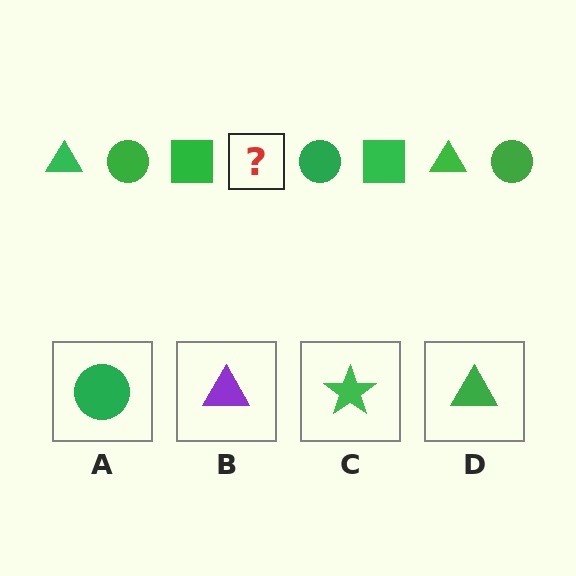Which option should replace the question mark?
Option D.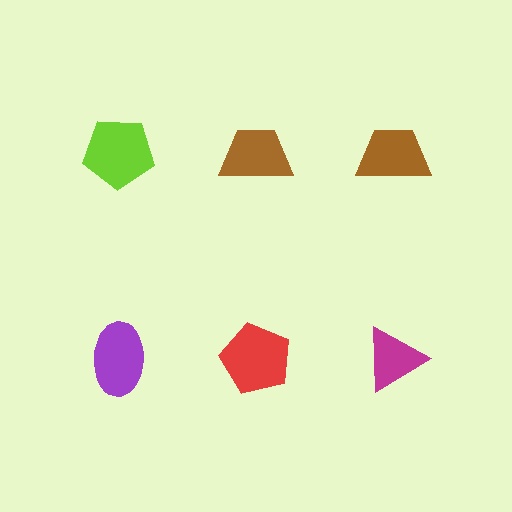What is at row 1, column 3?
A brown trapezoid.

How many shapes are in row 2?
3 shapes.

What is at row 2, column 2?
A red pentagon.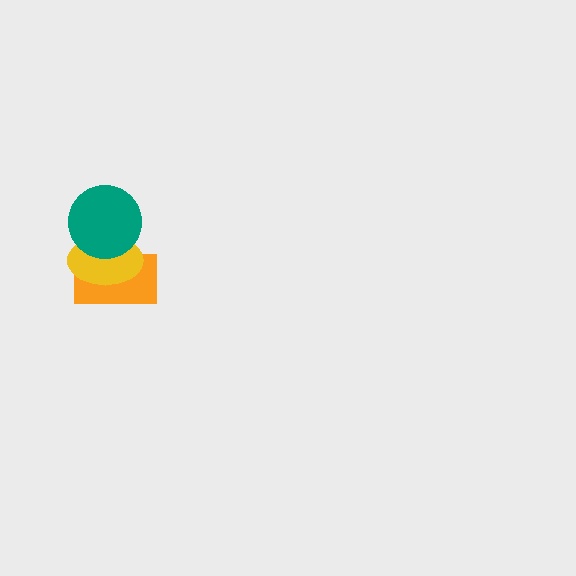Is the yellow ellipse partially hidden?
Yes, it is partially covered by another shape.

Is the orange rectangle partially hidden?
Yes, it is partially covered by another shape.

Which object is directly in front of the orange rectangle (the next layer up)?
The yellow ellipse is directly in front of the orange rectangle.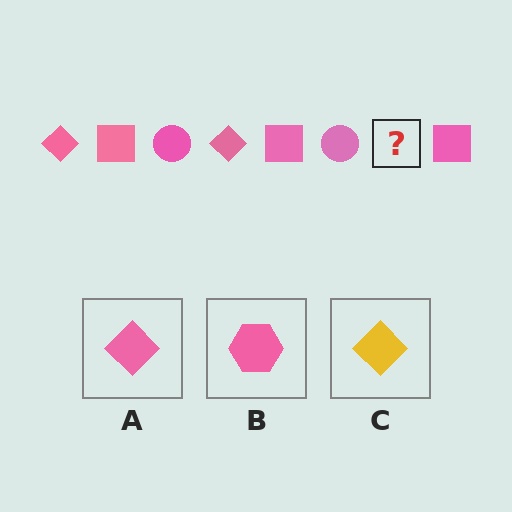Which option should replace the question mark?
Option A.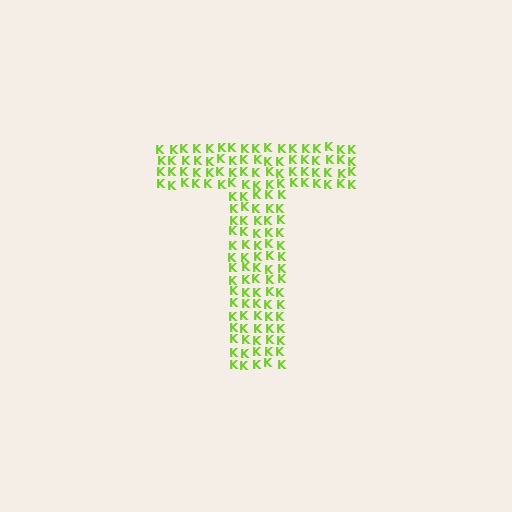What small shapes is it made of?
It is made of small letter K's.